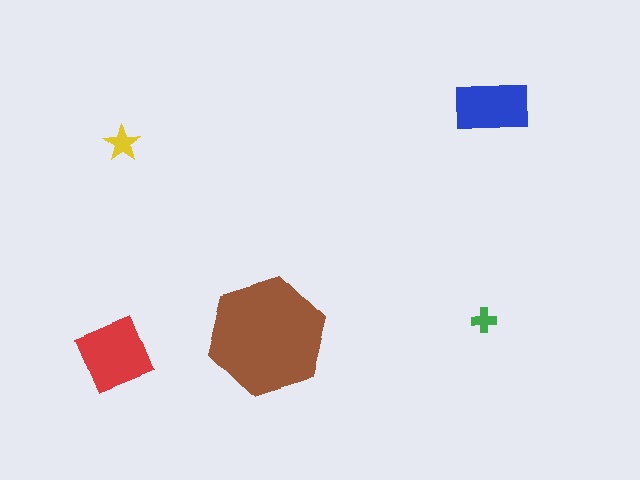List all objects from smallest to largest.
The green cross, the yellow star, the blue rectangle, the red square, the brown hexagon.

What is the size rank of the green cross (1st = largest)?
5th.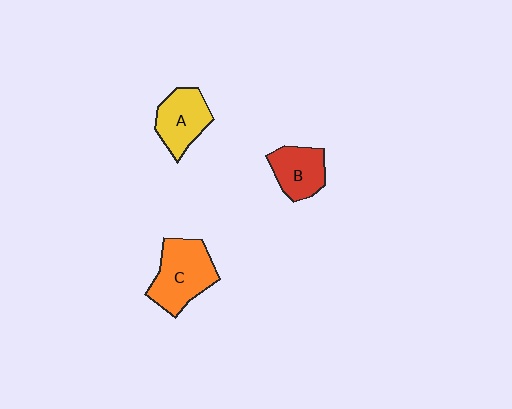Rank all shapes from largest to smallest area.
From largest to smallest: C (orange), A (yellow), B (red).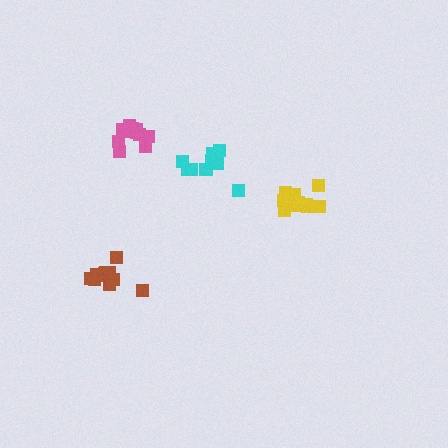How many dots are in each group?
Group 1: 12 dots, Group 2: 9 dots, Group 3: 11 dots, Group 4: 12 dots (44 total).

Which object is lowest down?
The brown cluster is bottommost.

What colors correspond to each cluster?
The clusters are colored: pink, cyan, yellow, brown.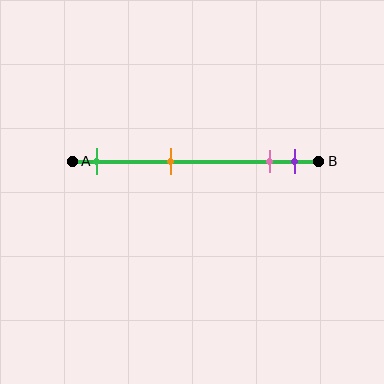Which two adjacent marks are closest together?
The pink and purple marks are the closest adjacent pair.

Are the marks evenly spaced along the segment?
No, the marks are not evenly spaced.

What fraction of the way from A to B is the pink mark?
The pink mark is approximately 80% (0.8) of the way from A to B.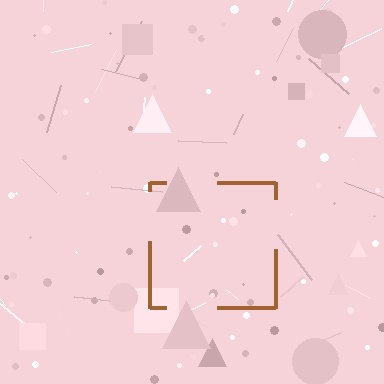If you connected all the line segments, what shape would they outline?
They would outline a square.